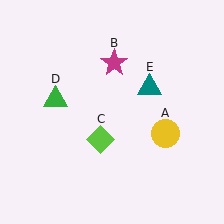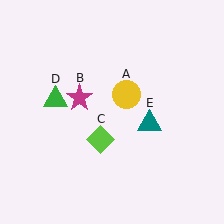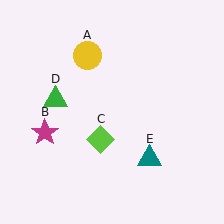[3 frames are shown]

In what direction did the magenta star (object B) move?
The magenta star (object B) moved down and to the left.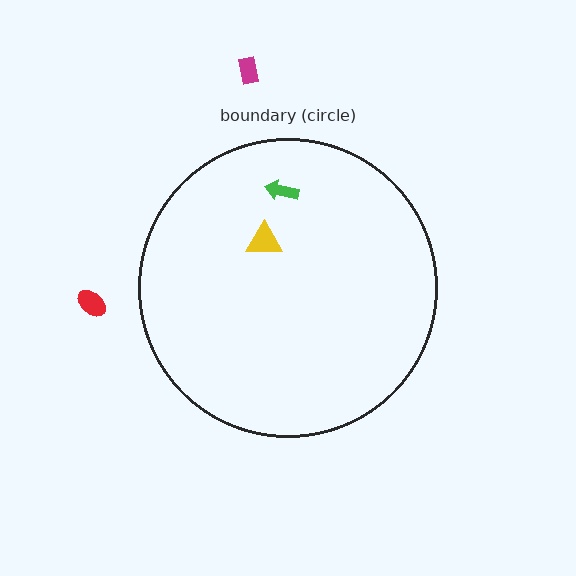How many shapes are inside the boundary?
2 inside, 2 outside.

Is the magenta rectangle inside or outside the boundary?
Outside.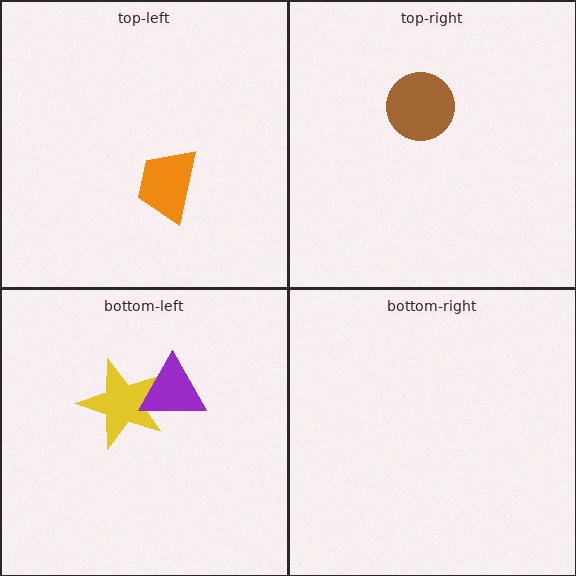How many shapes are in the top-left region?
1.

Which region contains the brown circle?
The top-right region.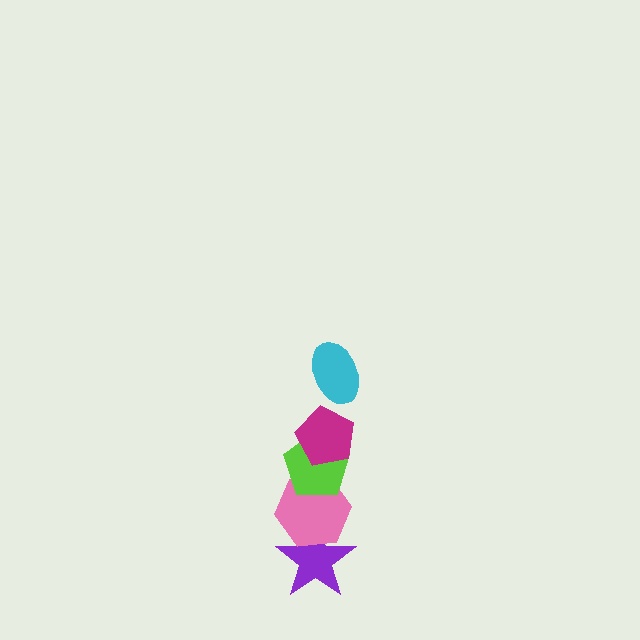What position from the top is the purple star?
The purple star is 5th from the top.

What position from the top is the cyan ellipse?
The cyan ellipse is 1st from the top.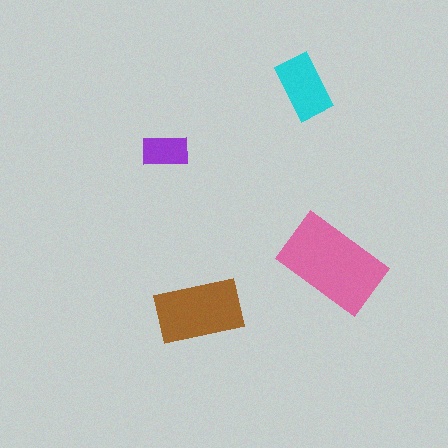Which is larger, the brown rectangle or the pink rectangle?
The pink one.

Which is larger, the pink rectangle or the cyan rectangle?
The pink one.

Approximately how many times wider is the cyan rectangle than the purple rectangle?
About 1.5 times wider.